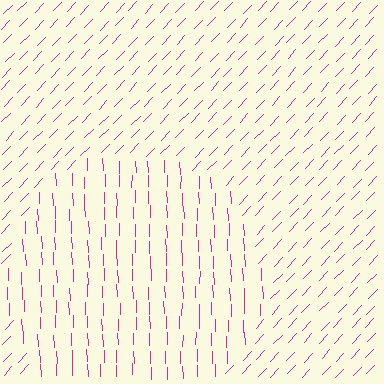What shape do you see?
I see a circle.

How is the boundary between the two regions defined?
The boundary is defined purely by a change in line orientation (approximately 45 degrees difference). All lines are the same color and thickness.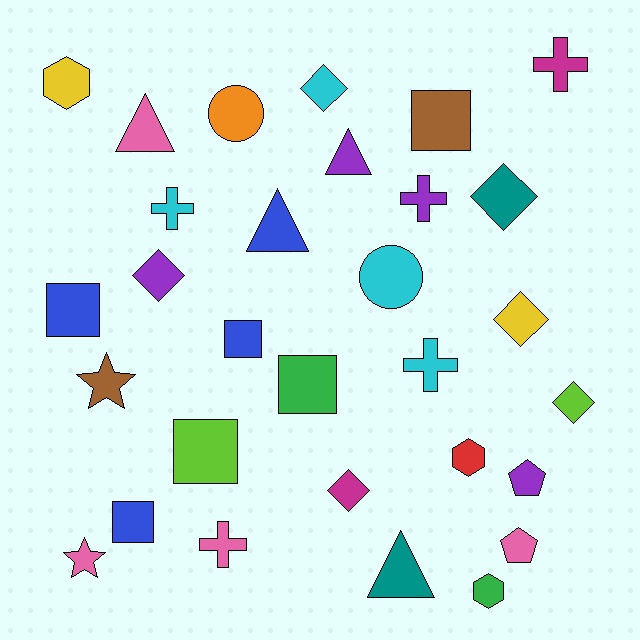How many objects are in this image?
There are 30 objects.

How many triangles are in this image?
There are 4 triangles.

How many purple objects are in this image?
There are 4 purple objects.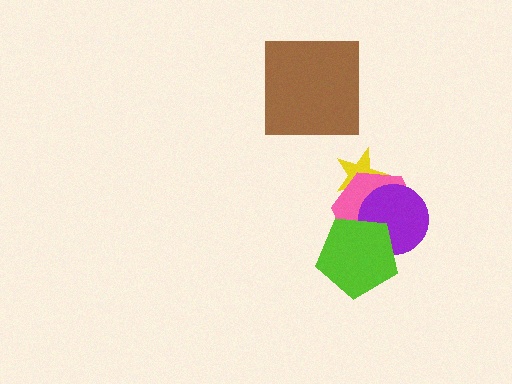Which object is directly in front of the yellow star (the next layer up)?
The pink hexagon is directly in front of the yellow star.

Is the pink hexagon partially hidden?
Yes, it is partially covered by another shape.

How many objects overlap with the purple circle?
3 objects overlap with the purple circle.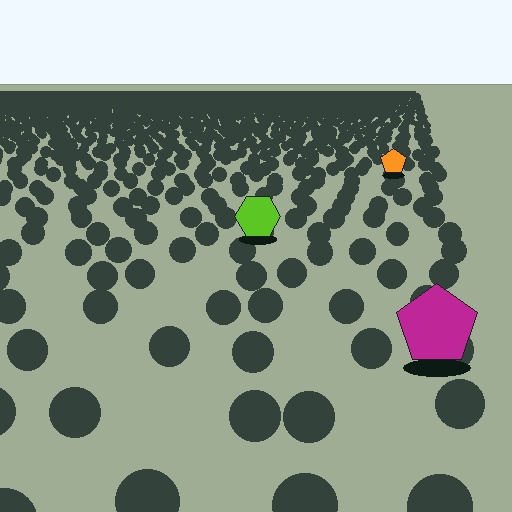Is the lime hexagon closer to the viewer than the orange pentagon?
Yes. The lime hexagon is closer — you can tell from the texture gradient: the ground texture is coarser near it.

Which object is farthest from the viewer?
The orange pentagon is farthest from the viewer. It appears smaller and the ground texture around it is denser.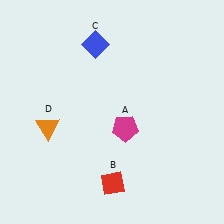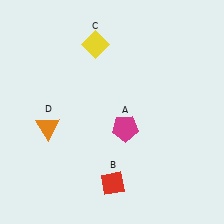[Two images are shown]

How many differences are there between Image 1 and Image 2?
There is 1 difference between the two images.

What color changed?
The diamond (C) changed from blue in Image 1 to yellow in Image 2.